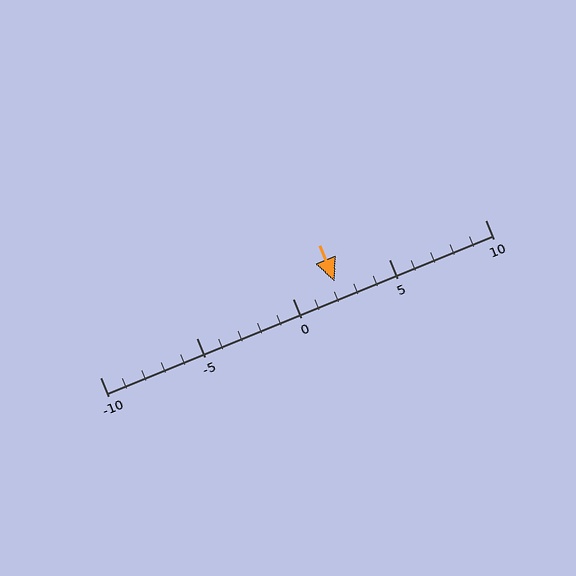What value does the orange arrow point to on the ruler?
The orange arrow points to approximately 2.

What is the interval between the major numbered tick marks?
The major tick marks are spaced 5 units apart.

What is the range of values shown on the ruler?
The ruler shows values from -10 to 10.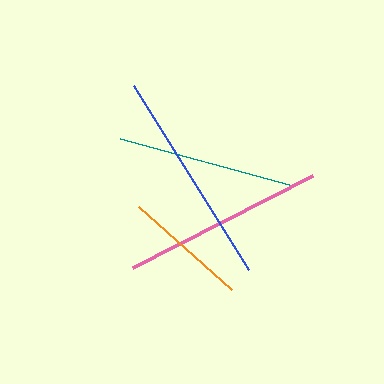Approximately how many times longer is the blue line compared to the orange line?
The blue line is approximately 1.7 times the length of the orange line.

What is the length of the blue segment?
The blue segment is approximately 217 pixels long.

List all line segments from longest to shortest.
From longest to shortest: blue, pink, teal, orange.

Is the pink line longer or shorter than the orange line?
The pink line is longer than the orange line.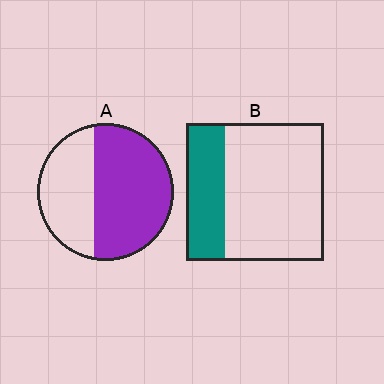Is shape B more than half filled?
No.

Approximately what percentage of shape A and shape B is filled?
A is approximately 60% and B is approximately 30%.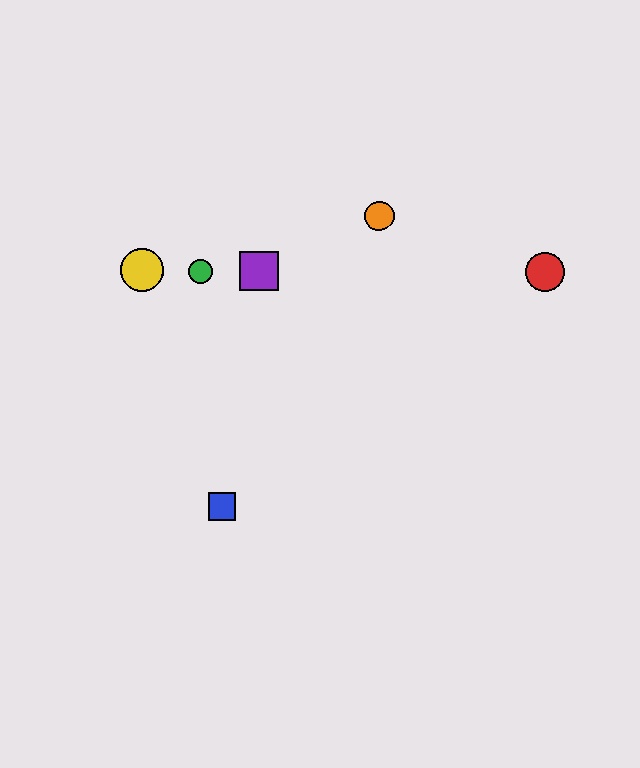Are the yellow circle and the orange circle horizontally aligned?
No, the yellow circle is at y≈271 and the orange circle is at y≈216.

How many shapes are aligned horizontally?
4 shapes (the red circle, the green circle, the yellow circle, the purple square) are aligned horizontally.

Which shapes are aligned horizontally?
The red circle, the green circle, the yellow circle, the purple square are aligned horizontally.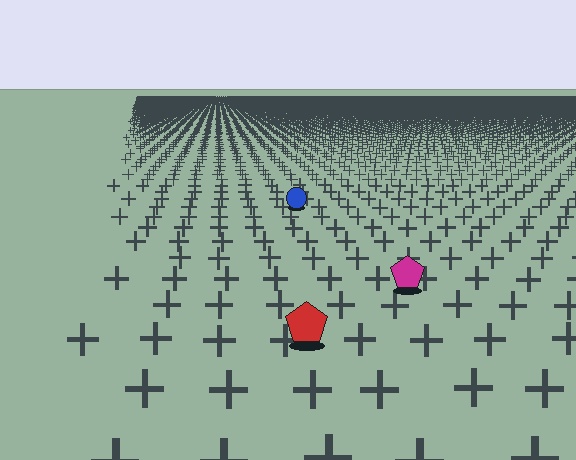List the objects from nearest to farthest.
From nearest to farthest: the red pentagon, the magenta pentagon, the blue circle.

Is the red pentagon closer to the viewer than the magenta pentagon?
Yes. The red pentagon is closer — you can tell from the texture gradient: the ground texture is coarser near it.